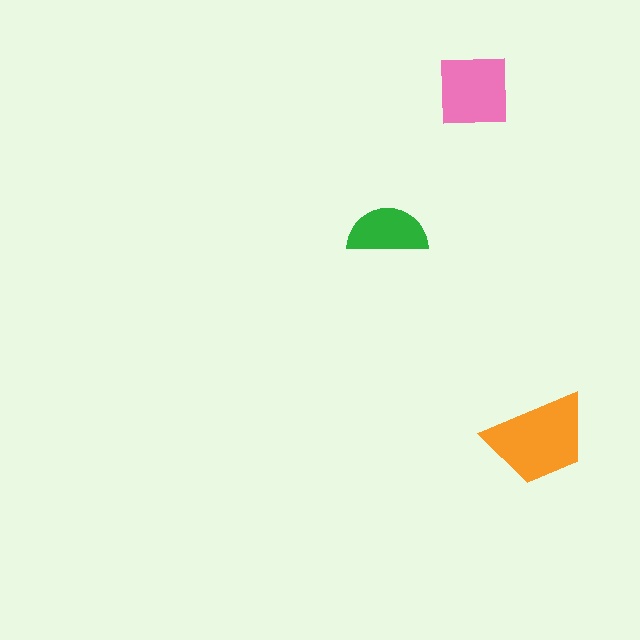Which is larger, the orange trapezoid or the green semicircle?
The orange trapezoid.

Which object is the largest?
The orange trapezoid.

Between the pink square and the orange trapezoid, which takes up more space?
The orange trapezoid.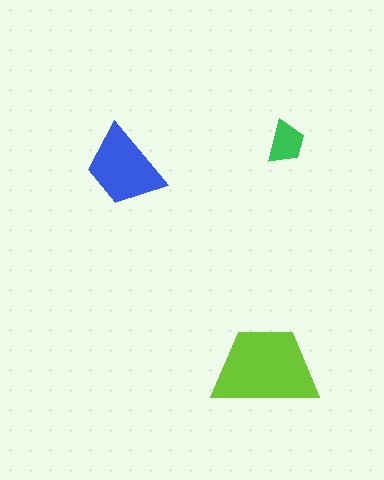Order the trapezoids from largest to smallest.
the lime one, the blue one, the green one.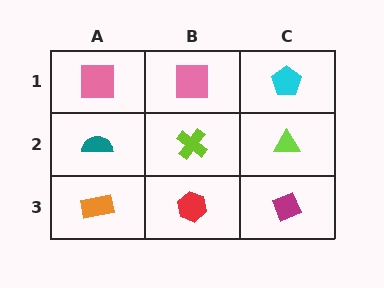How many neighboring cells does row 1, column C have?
2.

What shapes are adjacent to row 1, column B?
A lime cross (row 2, column B), a pink square (row 1, column A), a cyan pentagon (row 1, column C).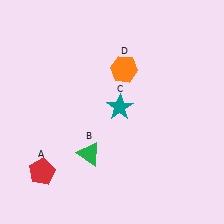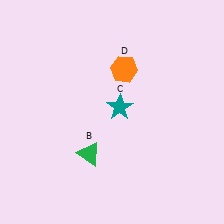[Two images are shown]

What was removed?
The red pentagon (A) was removed in Image 2.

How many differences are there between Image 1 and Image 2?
There is 1 difference between the two images.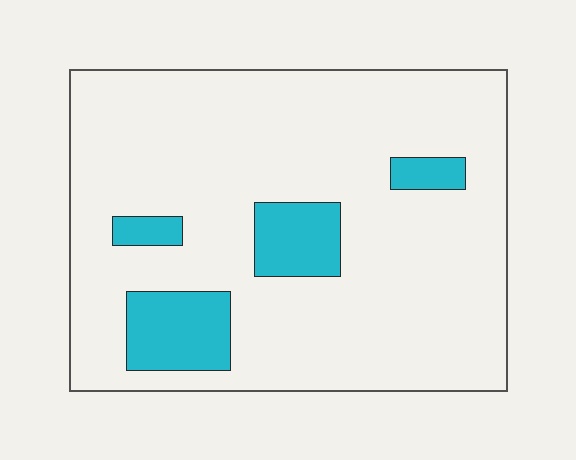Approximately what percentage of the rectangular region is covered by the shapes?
Approximately 15%.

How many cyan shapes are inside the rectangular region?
4.